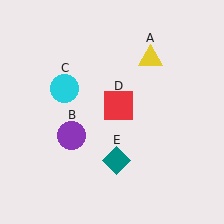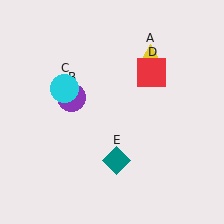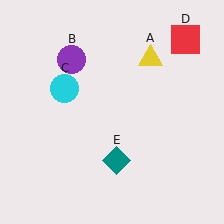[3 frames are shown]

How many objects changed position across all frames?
2 objects changed position: purple circle (object B), red square (object D).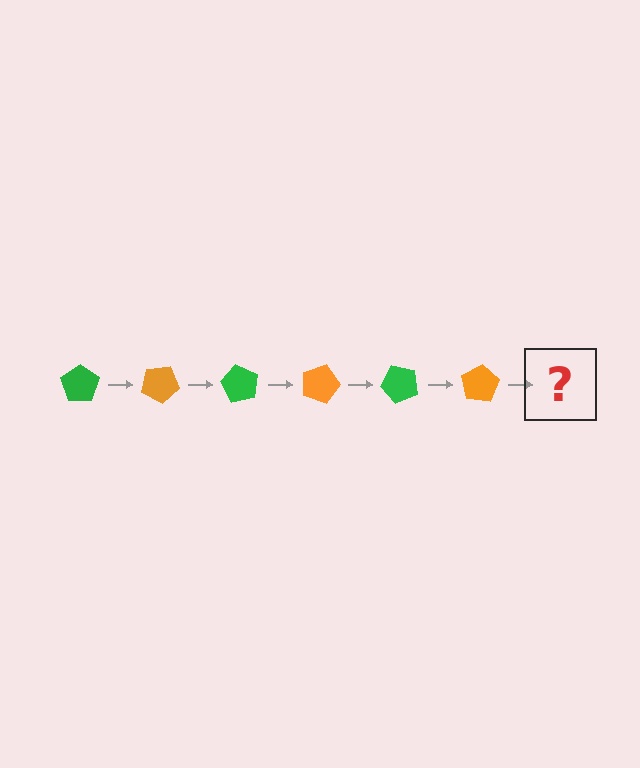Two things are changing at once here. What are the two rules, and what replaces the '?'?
The two rules are that it rotates 30 degrees each step and the color cycles through green and orange. The '?' should be a green pentagon, rotated 180 degrees from the start.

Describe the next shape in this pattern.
It should be a green pentagon, rotated 180 degrees from the start.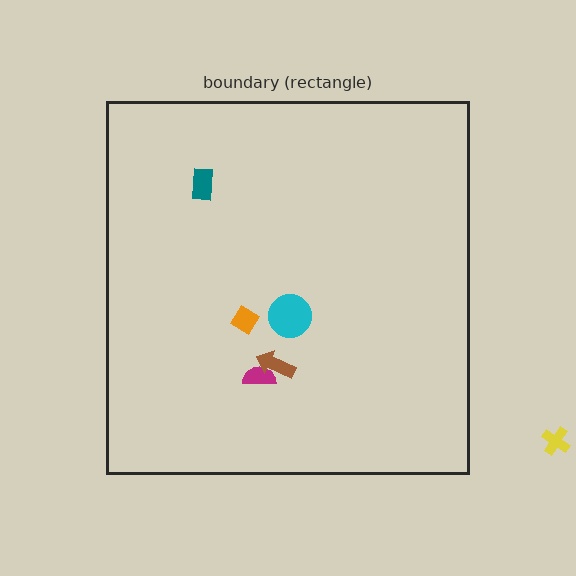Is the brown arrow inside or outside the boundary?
Inside.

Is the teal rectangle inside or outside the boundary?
Inside.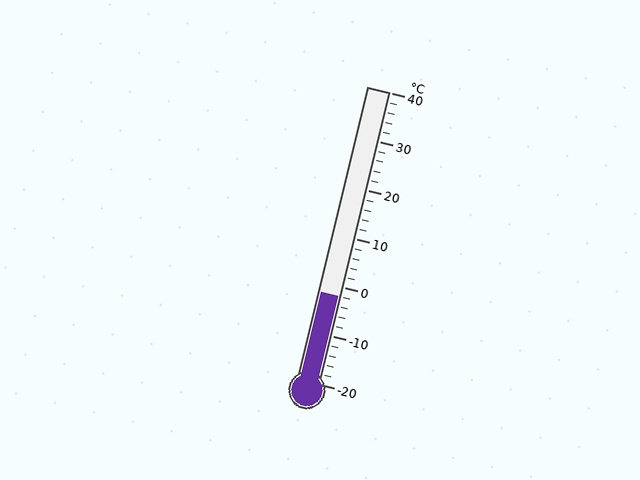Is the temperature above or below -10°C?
The temperature is above -10°C.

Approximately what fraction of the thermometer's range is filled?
The thermometer is filled to approximately 30% of its range.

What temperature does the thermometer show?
The thermometer shows approximately -2°C.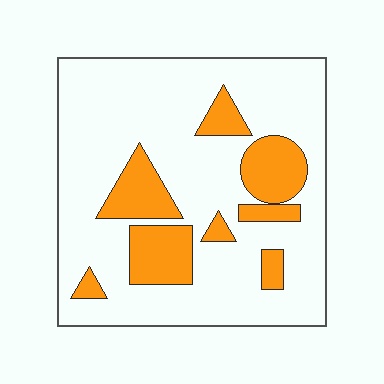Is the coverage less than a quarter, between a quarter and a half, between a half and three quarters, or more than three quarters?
Less than a quarter.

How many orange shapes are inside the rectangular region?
8.